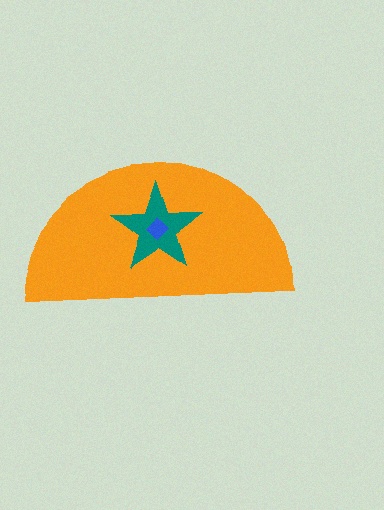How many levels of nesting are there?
3.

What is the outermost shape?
The orange semicircle.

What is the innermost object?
The blue diamond.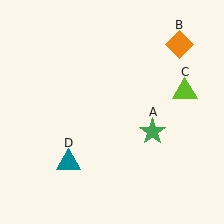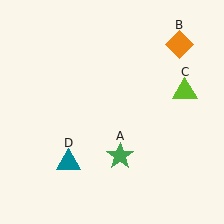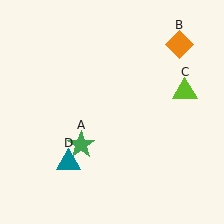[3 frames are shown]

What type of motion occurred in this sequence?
The green star (object A) rotated clockwise around the center of the scene.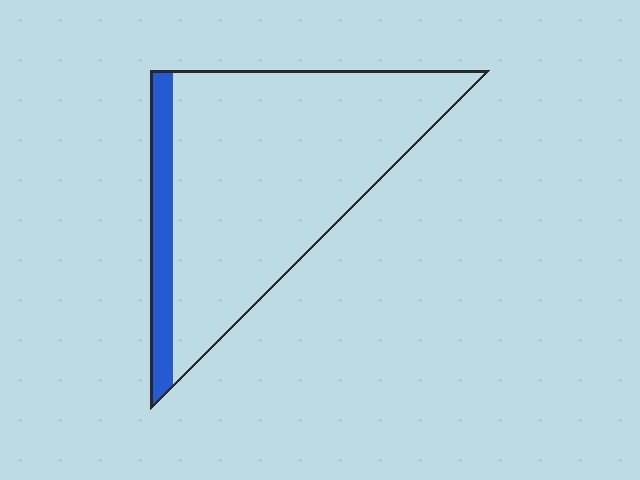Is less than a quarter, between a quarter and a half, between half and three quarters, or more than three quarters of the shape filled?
Less than a quarter.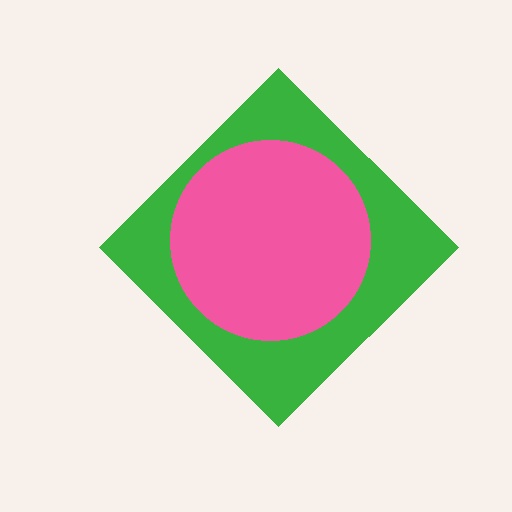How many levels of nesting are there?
2.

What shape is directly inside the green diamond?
The pink circle.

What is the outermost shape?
The green diamond.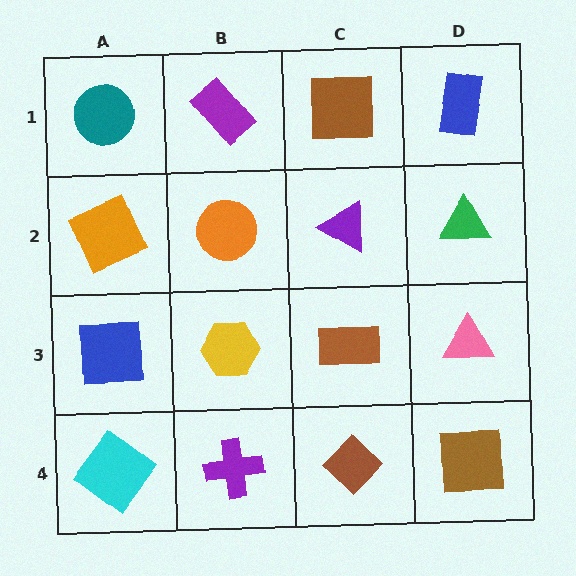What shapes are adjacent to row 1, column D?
A green triangle (row 2, column D), a brown square (row 1, column C).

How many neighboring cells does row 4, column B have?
3.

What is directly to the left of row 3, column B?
A blue square.